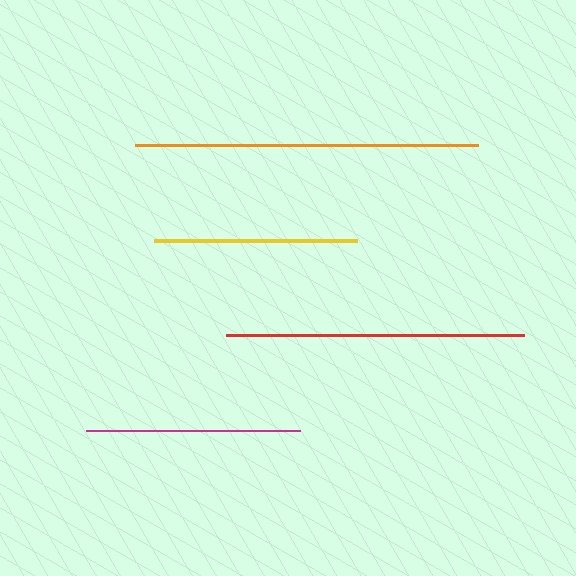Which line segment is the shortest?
The yellow line is the shortest at approximately 203 pixels.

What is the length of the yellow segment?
The yellow segment is approximately 203 pixels long.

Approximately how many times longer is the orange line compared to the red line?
The orange line is approximately 1.2 times the length of the red line.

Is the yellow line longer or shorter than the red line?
The red line is longer than the yellow line.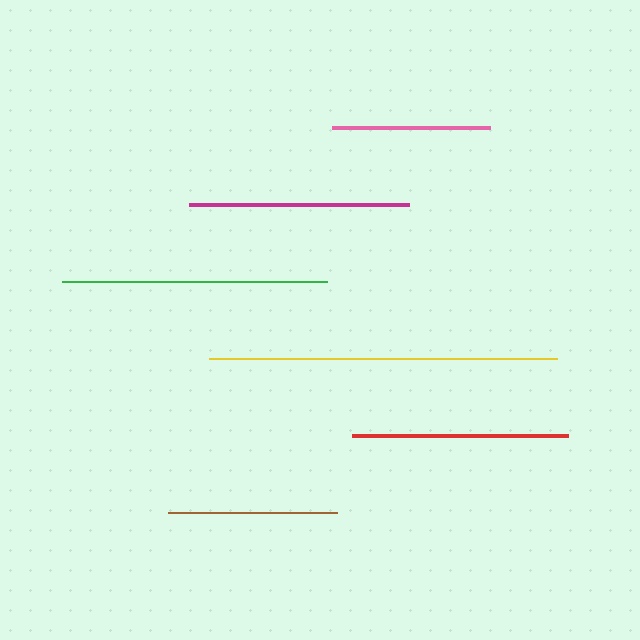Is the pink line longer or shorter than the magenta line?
The magenta line is longer than the pink line.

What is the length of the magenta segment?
The magenta segment is approximately 220 pixels long.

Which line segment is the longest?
The yellow line is the longest at approximately 348 pixels.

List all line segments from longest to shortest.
From longest to shortest: yellow, green, magenta, red, brown, pink.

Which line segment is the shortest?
The pink line is the shortest at approximately 158 pixels.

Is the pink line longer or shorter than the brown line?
The brown line is longer than the pink line.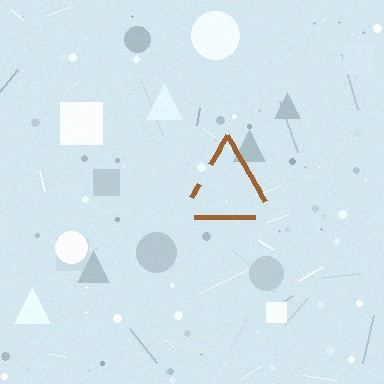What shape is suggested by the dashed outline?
The dashed outline suggests a triangle.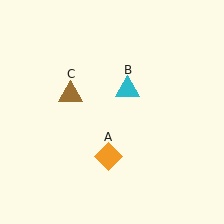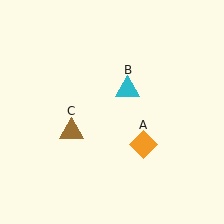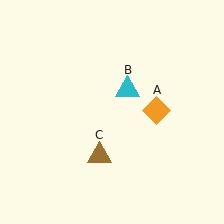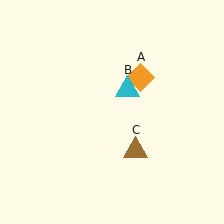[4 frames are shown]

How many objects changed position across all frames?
2 objects changed position: orange diamond (object A), brown triangle (object C).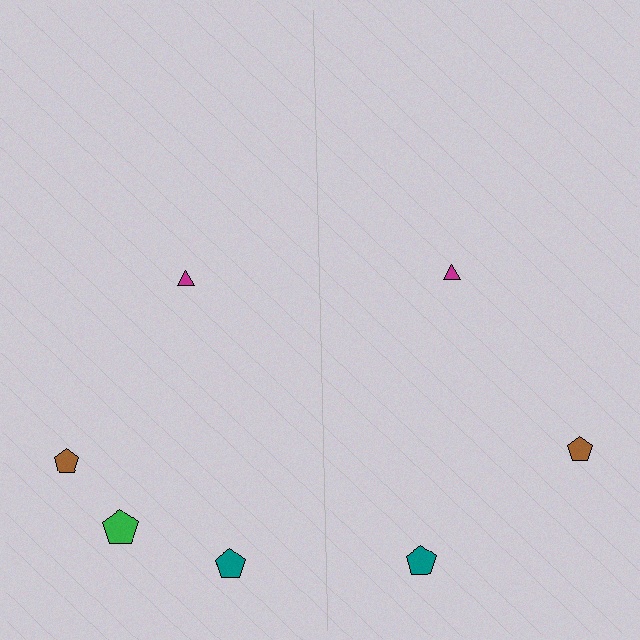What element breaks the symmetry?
A green pentagon is missing from the right side.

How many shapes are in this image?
There are 7 shapes in this image.